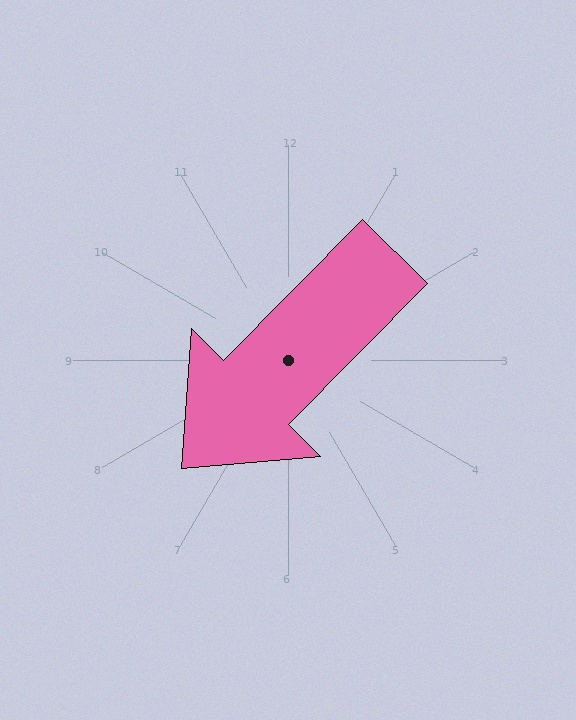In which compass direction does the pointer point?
Southwest.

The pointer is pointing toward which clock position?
Roughly 7 o'clock.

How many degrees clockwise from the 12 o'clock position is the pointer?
Approximately 225 degrees.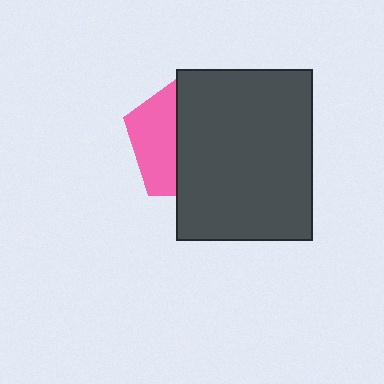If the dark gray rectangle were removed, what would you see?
You would see the complete pink pentagon.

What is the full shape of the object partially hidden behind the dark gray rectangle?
The partially hidden object is a pink pentagon.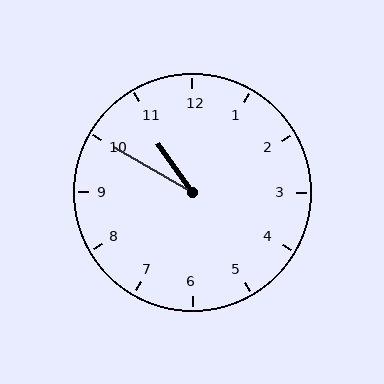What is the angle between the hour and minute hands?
Approximately 25 degrees.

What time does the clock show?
10:50.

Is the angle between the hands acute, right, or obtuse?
It is acute.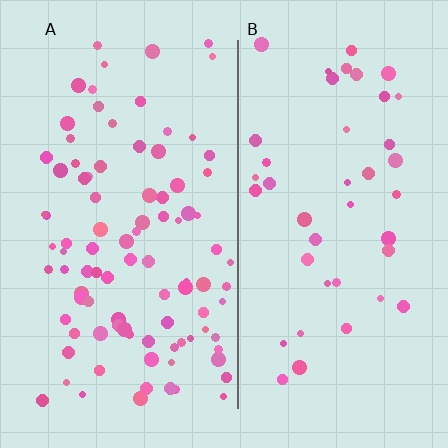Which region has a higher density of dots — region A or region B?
A (the left).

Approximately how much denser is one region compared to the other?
Approximately 2.2× — region A over region B.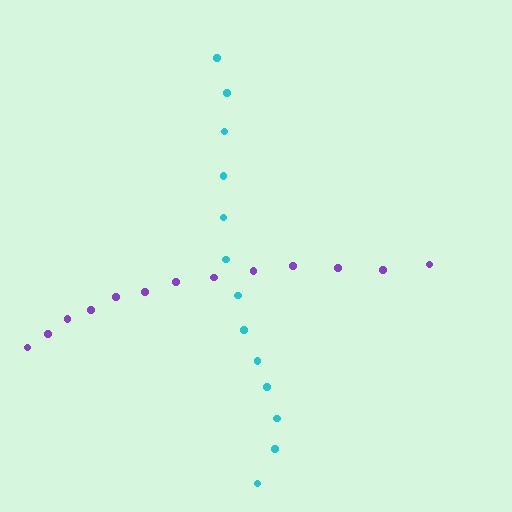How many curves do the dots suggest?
There are 2 distinct paths.